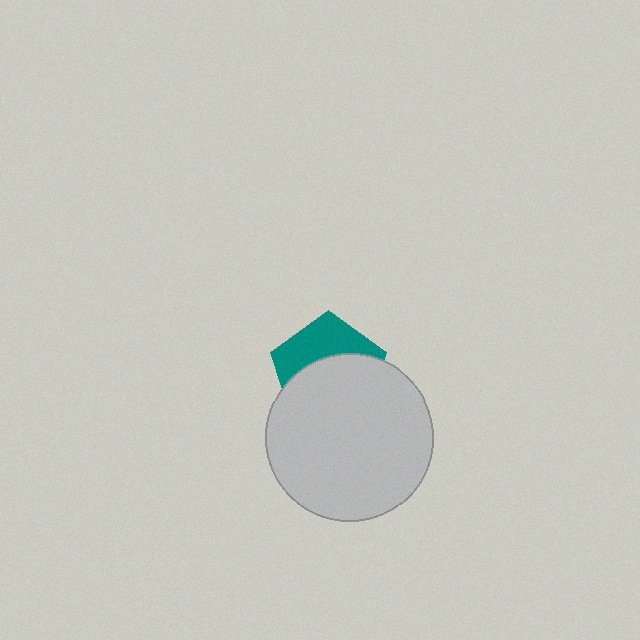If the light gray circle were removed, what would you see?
You would see the complete teal pentagon.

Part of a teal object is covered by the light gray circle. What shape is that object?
It is a pentagon.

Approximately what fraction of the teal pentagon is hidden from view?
Roughly 60% of the teal pentagon is hidden behind the light gray circle.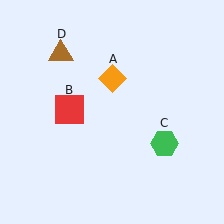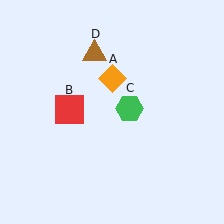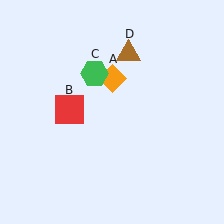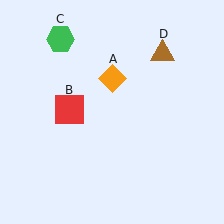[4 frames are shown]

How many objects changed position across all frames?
2 objects changed position: green hexagon (object C), brown triangle (object D).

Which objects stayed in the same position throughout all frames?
Orange diamond (object A) and red square (object B) remained stationary.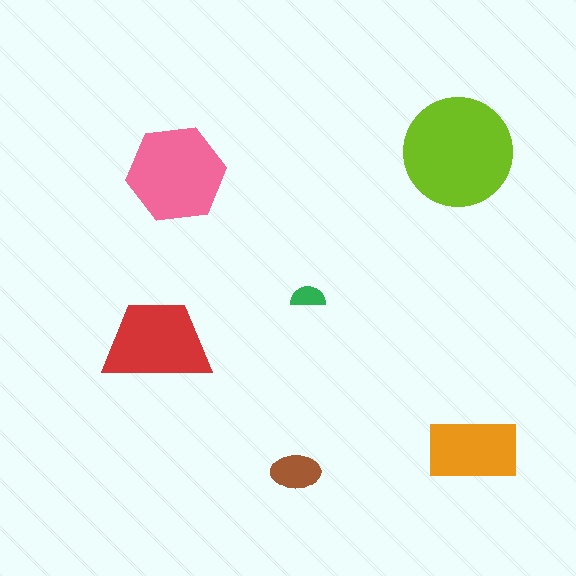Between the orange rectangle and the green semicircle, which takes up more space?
The orange rectangle.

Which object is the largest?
The lime circle.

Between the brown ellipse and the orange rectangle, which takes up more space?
The orange rectangle.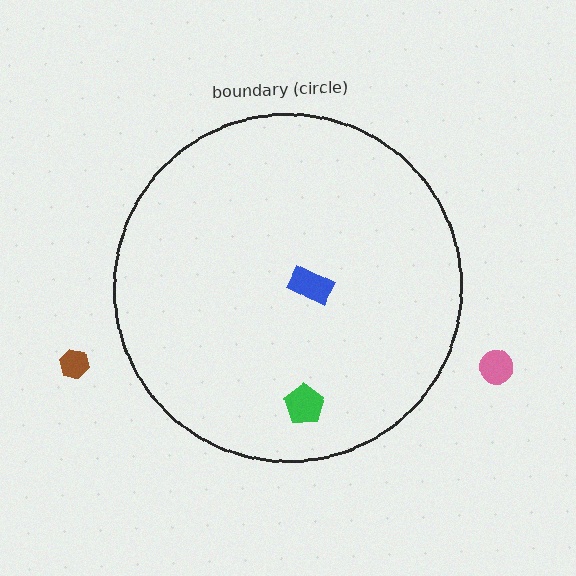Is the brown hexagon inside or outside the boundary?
Outside.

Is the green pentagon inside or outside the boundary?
Inside.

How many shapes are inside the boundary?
2 inside, 2 outside.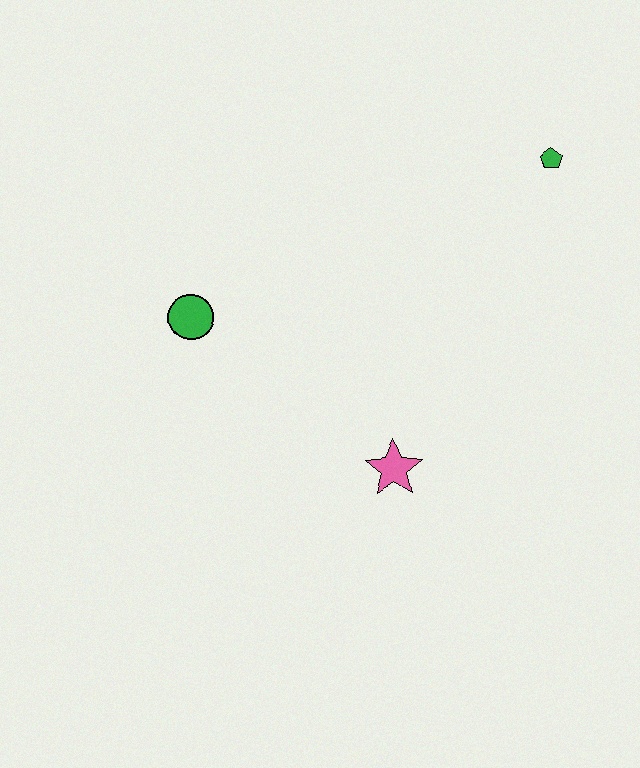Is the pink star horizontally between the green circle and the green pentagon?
Yes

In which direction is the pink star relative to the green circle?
The pink star is to the right of the green circle.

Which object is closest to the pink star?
The green circle is closest to the pink star.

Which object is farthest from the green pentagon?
The green circle is farthest from the green pentagon.